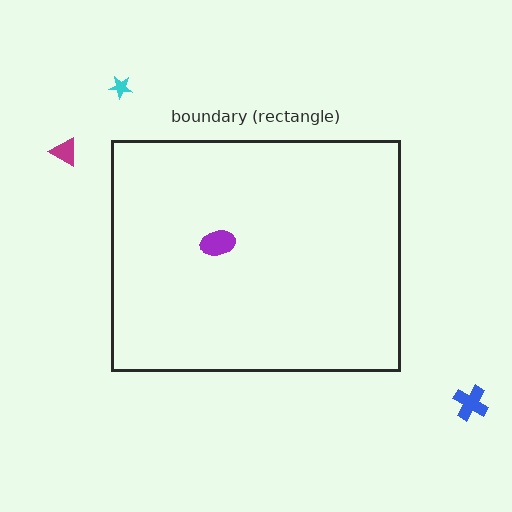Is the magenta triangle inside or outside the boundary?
Outside.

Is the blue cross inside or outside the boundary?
Outside.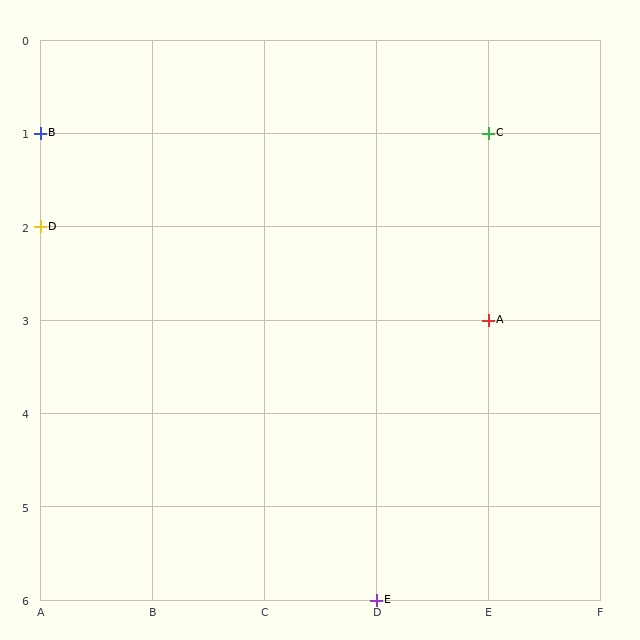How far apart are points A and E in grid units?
Points A and E are 1 column and 3 rows apart (about 3.2 grid units diagonally).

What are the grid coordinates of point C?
Point C is at grid coordinates (E, 1).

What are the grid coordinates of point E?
Point E is at grid coordinates (D, 6).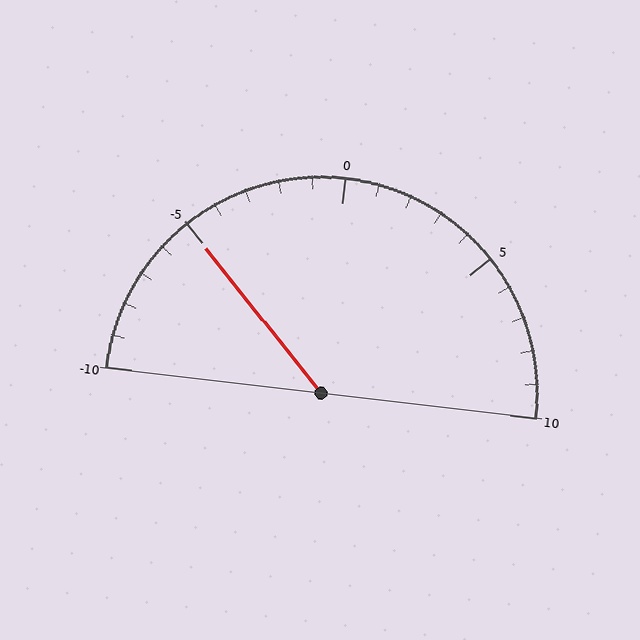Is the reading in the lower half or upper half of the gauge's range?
The reading is in the lower half of the range (-10 to 10).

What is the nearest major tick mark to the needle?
The nearest major tick mark is -5.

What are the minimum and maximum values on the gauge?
The gauge ranges from -10 to 10.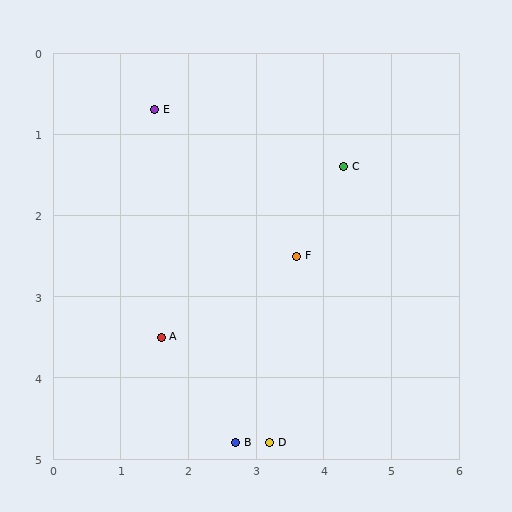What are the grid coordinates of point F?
Point F is at approximately (3.6, 2.5).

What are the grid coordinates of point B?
Point B is at approximately (2.7, 4.8).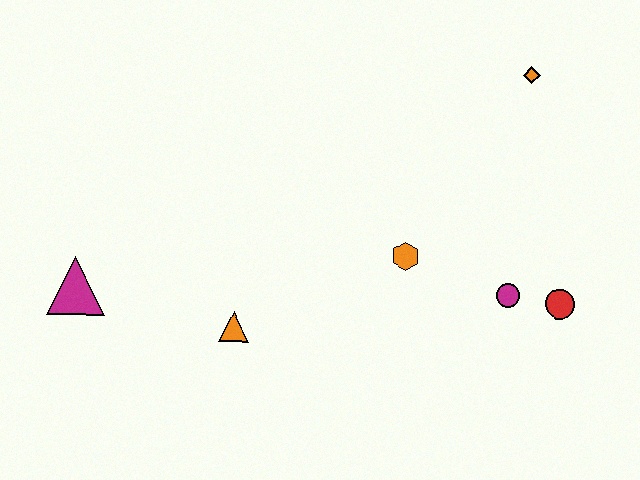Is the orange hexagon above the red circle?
Yes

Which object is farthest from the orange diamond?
The magenta triangle is farthest from the orange diamond.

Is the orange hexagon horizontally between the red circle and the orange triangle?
Yes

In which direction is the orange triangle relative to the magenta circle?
The orange triangle is to the left of the magenta circle.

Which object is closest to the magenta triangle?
The orange triangle is closest to the magenta triangle.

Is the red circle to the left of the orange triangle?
No